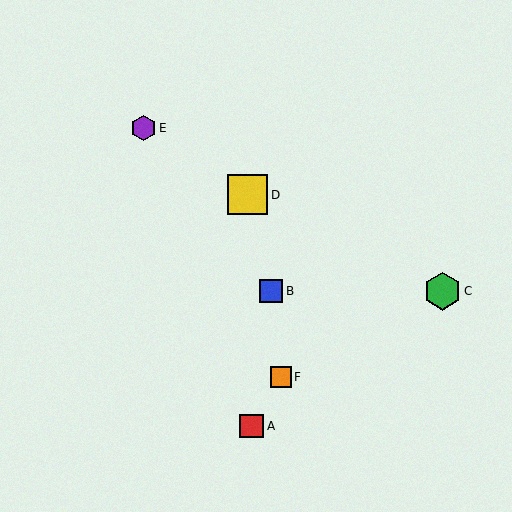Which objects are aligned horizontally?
Objects B, C are aligned horizontally.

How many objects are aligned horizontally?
2 objects (B, C) are aligned horizontally.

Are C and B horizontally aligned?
Yes, both are at y≈291.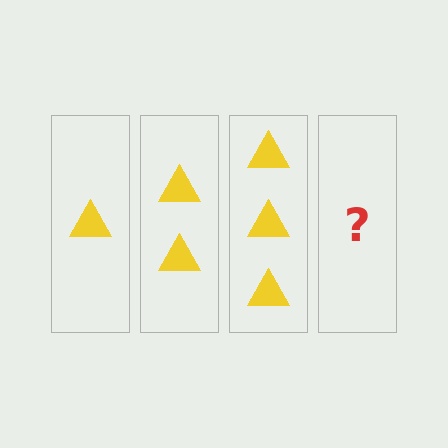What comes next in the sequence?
The next element should be 4 triangles.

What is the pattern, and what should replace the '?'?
The pattern is that each step adds one more triangle. The '?' should be 4 triangles.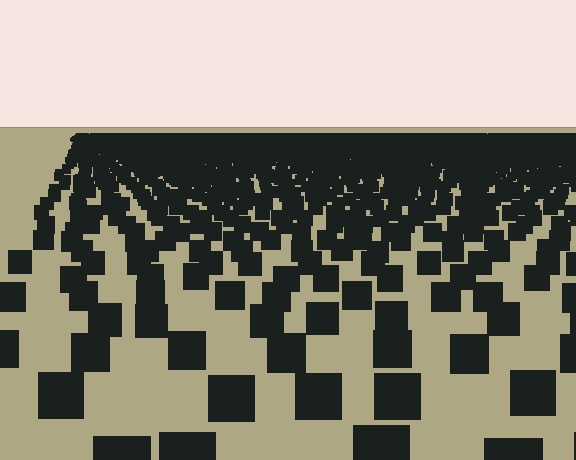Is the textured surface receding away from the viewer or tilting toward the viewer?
The surface is receding away from the viewer. Texture elements get smaller and denser toward the top.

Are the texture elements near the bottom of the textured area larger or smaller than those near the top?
Larger. Near the bottom, elements are closer to the viewer and appear at a bigger on-screen size.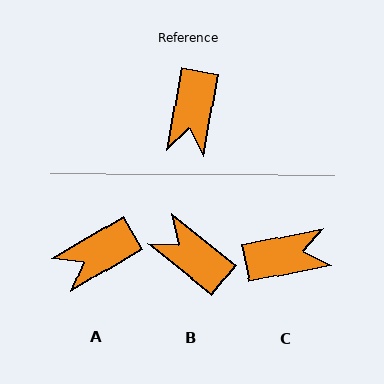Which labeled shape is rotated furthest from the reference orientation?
B, about 118 degrees away.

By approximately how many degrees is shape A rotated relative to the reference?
Approximately 49 degrees clockwise.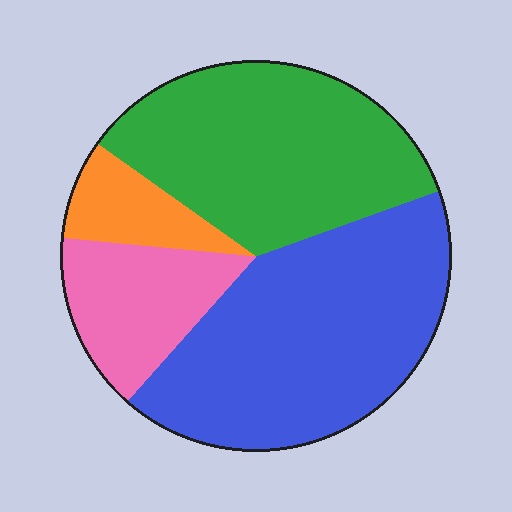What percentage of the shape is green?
Green covers around 35% of the shape.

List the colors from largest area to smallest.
From largest to smallest: blue, green, pink, orange.